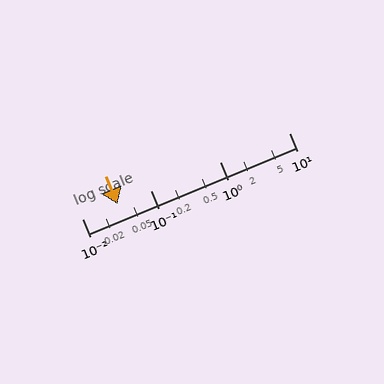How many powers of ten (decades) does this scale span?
The scale spans 3 decades, from 0.01 to 10.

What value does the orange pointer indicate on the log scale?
The pointer indicates approximately 0.033.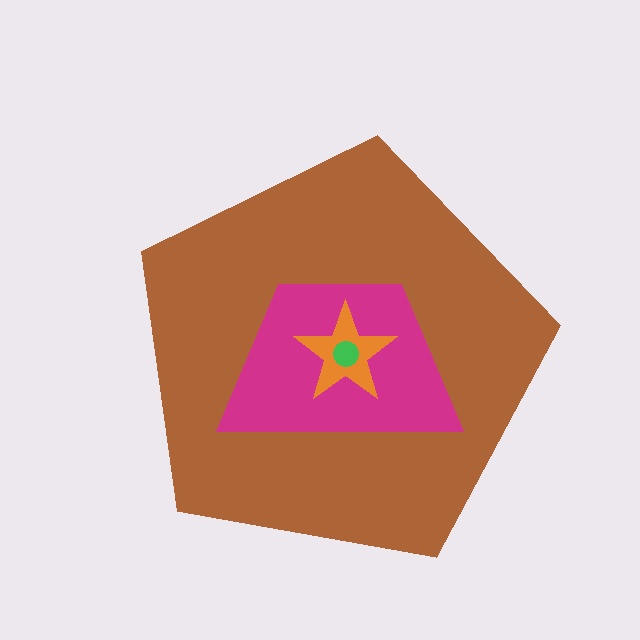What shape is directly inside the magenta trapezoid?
The orange star.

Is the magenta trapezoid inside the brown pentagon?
Yes.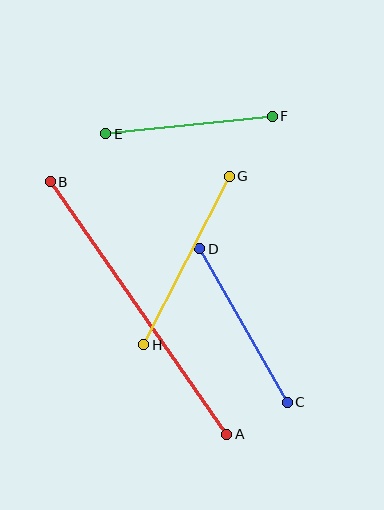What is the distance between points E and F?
The distance is approximately 167 pixels.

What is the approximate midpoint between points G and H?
The midpoint is at approximately (187, 260) pixels.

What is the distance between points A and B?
The distance is approximately 308 pixels.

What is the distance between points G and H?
The distance is approximately 189 pixels.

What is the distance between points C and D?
The distance is approximately 177 pixels.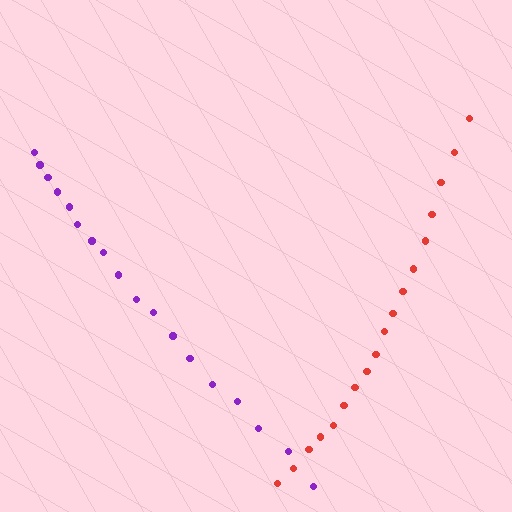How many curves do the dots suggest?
There are 2 distinct paths.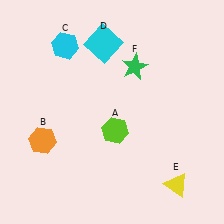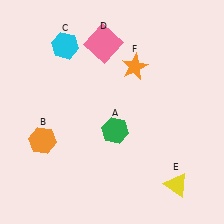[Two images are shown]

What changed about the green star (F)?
In Image 1, F is green. In Image 2, it changed to orange.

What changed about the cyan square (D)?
In Image 1, D is cyan. In Image 2, it changed to pink.